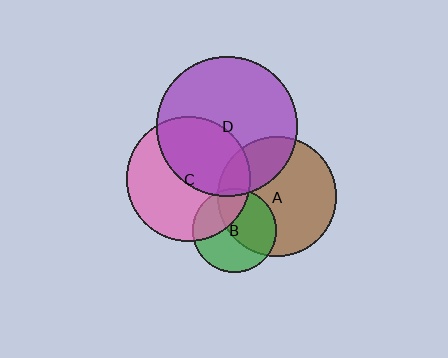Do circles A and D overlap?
Yes.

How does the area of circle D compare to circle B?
Approximately 2.8 times.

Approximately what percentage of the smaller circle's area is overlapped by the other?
Approximately 25%.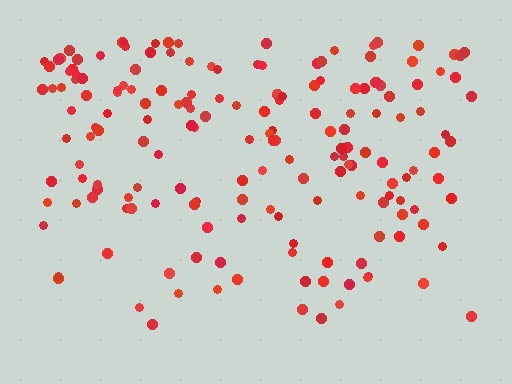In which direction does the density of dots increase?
From bottom to top, with the top side densest.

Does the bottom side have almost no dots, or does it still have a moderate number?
Still a moderate number, just noticeably fewer than the top.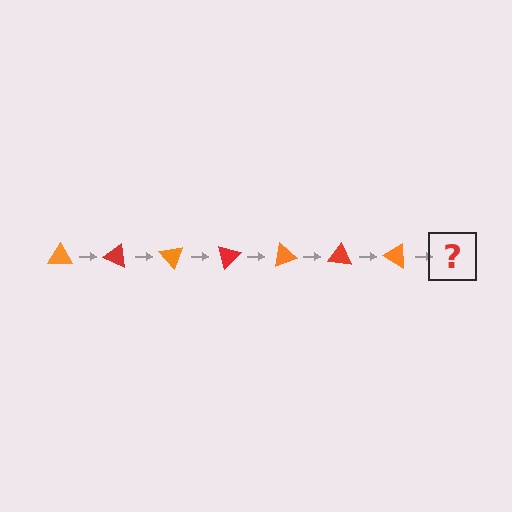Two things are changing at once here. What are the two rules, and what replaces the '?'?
The two rules are that it rotates 25 degrees each step and the color cycles through orange and red. The '?' should be a red triangle, rotated 175 degrees from the start.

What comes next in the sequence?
The next element should be a red triangle, rotated 175 degrees from the start.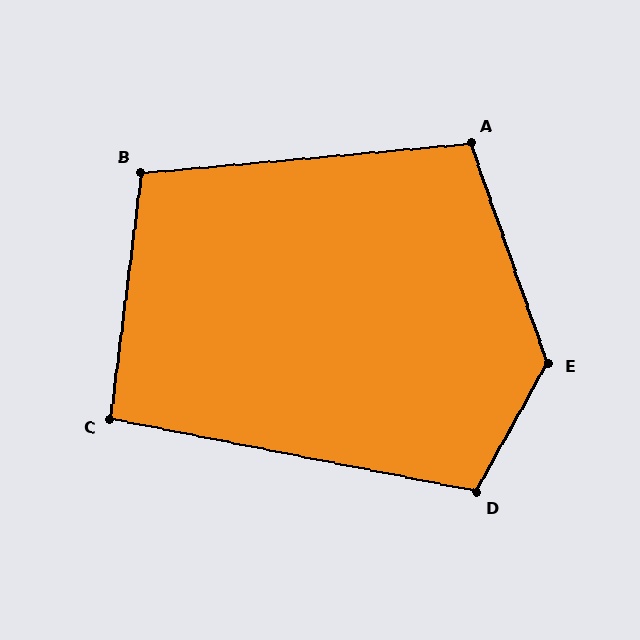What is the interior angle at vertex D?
Approximately 108 degrees (obtuse).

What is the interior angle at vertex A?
Approximately 104 degrees (obtuse).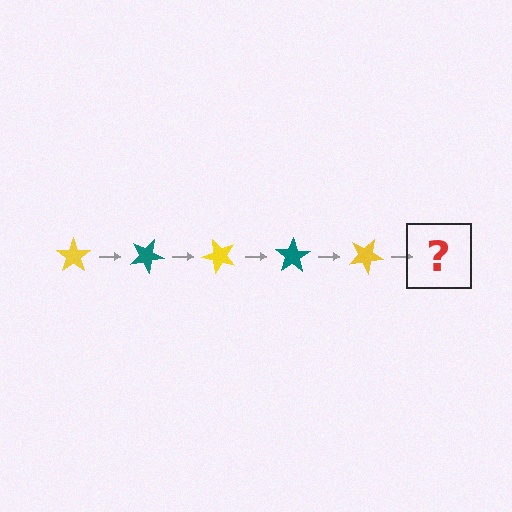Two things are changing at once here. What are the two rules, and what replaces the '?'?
The two rules are that it rotates 25 degrees each step and the color cycles through yellow and teal. The '?' should be a teal star, rotated 125 degrees from the start.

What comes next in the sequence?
The next element should be a teal star, rotated 125 degrees from the start.